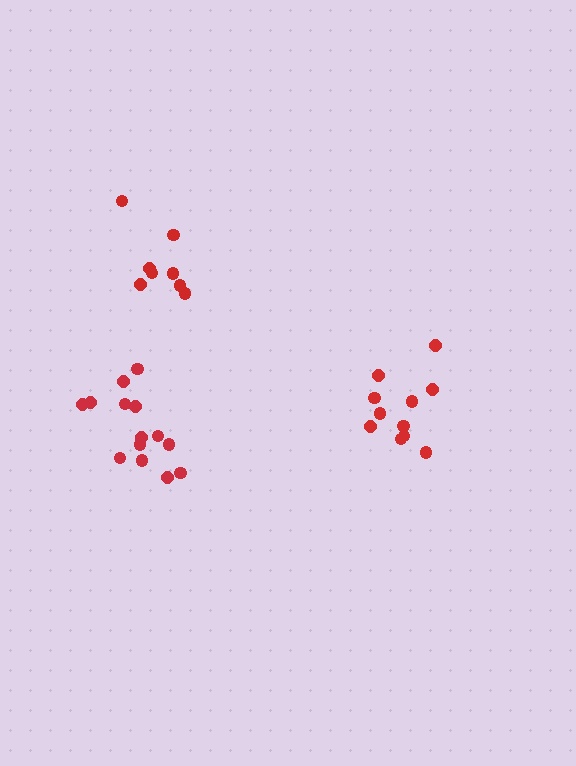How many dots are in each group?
Group 1: 11 dots, Group 2: 14 dots, Group 3: 8 dots (33 total).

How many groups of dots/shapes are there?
There are 3 groups.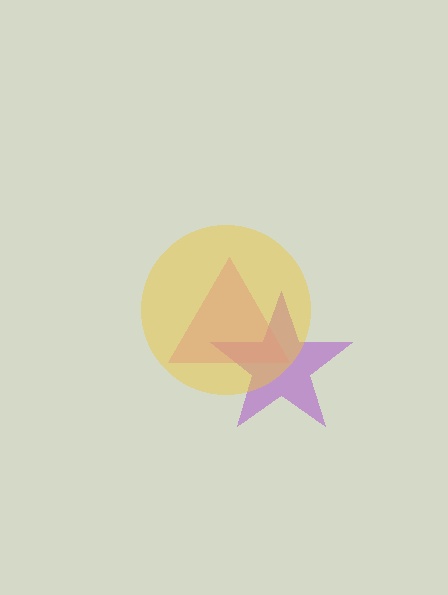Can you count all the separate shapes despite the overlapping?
Yes, there are 3 separate shapes.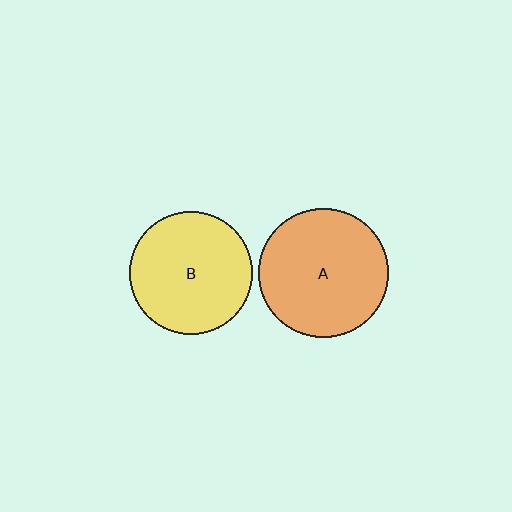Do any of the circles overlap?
No, none of the circles overlap.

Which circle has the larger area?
Circle A (orange).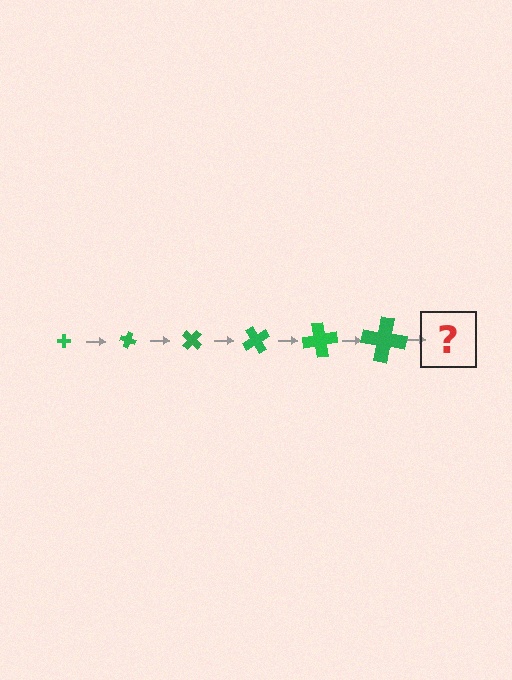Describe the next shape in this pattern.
It should be a cross, larger than the previous one and rotated 120 degrees from the start.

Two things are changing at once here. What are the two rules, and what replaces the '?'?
The two rules are that the cross grows larger each step and it rotates 20 degrees each step. The '?' should be a cross, larger than the previous one and rotated 120 degrees from the start.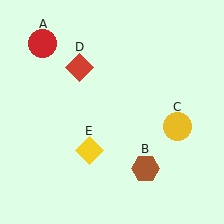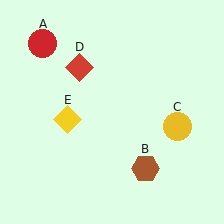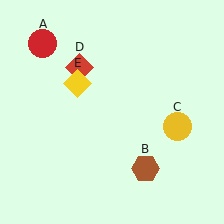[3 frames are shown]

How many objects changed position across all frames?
1 object changed position: yellow diamond (object E).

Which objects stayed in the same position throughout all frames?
Red circle (object A) and brown hexagon (object B) and yellow circle (object C) and red diamond (object D) remained stationary.